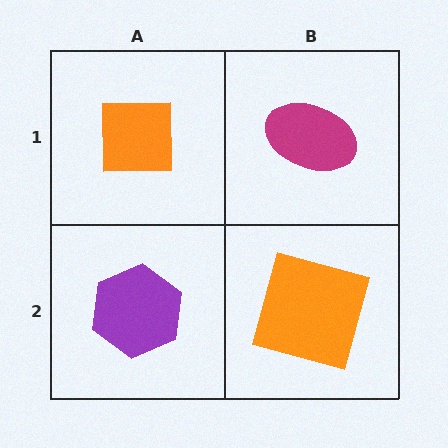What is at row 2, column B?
An orange square.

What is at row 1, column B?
A magenta ellipse.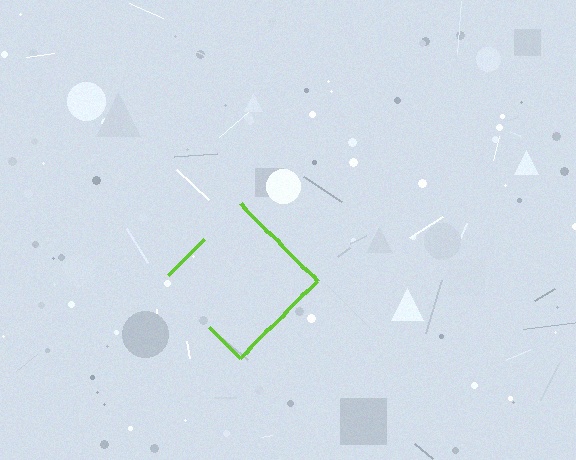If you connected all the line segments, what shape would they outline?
They would outline a diamond.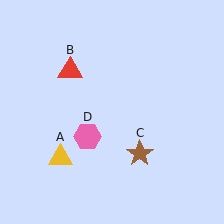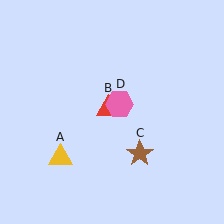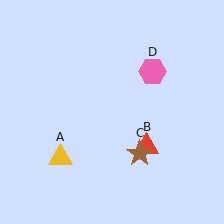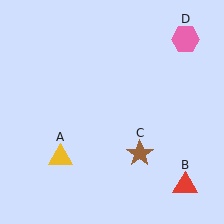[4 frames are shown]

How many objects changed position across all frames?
2 objects changed position: red triangle (object B), pink hexagon (object D).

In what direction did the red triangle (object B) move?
The red triangle (object B) moved down and to the right.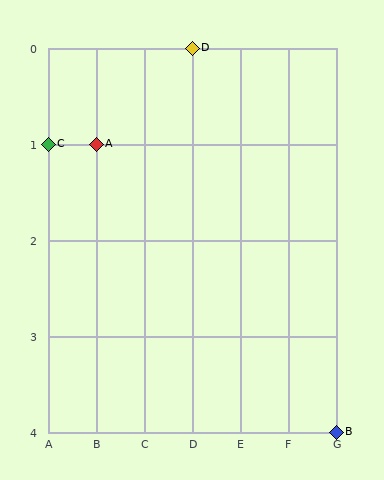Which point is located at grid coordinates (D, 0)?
Point D is at (D, 0).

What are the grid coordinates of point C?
Point C is at grid coordinates (A, 1).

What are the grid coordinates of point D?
Point D is at grid coordinates (D, 0).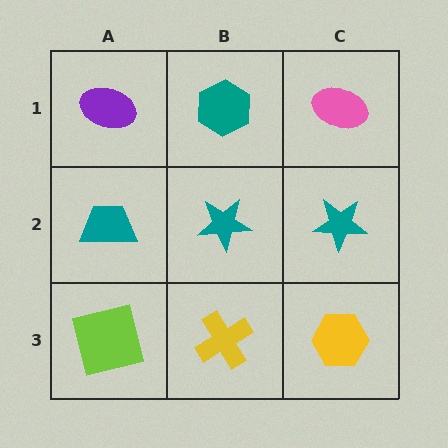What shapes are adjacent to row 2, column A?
A purple ellipse (row 1, column A), a lime square (row 3, column A), a teal star (row 2, column B).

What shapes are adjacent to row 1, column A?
A teal trapezoid (row 2, column A), a teal hexagon (row 1, column B).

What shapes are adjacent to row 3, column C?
A teal star (row 2, column C), a yellow cross (row 3, column B).